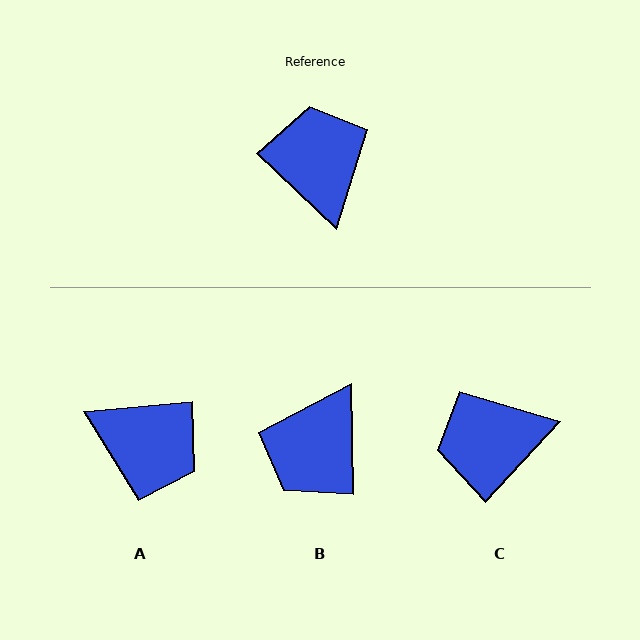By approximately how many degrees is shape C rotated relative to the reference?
Approximately 91 degrees counter-clockwise.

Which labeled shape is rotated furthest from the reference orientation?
B, about 135 degrees away.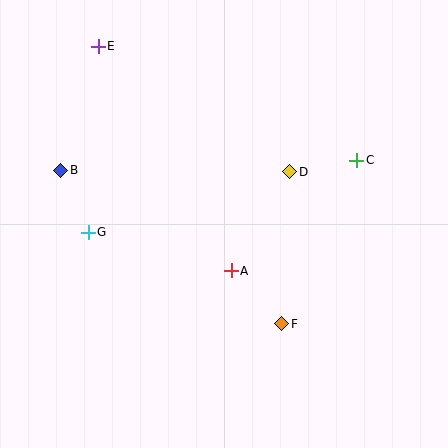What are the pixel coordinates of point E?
Point E is at (98, 46).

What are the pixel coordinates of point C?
Point C is at (357, 160).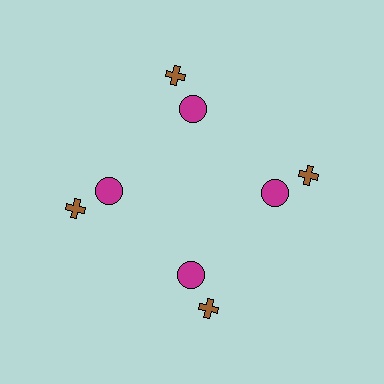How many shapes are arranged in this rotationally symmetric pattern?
There are 8 shapes, arranged in 4 groups of 2.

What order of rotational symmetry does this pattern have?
This pattern has 4-fold rotational symmetry.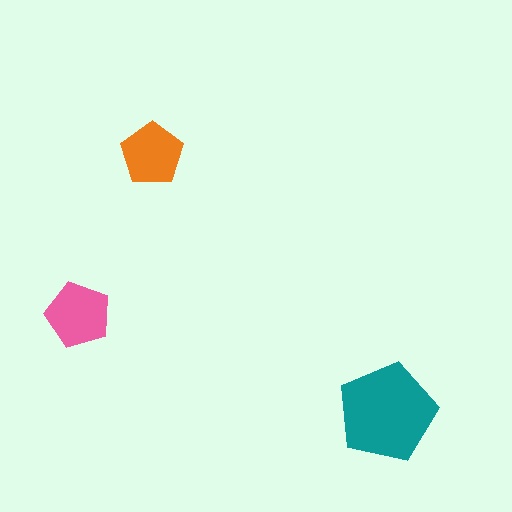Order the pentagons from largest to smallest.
the teal one, the pink one, the orange one.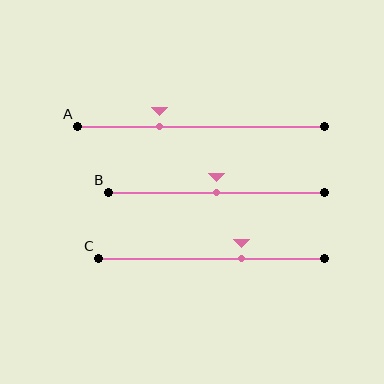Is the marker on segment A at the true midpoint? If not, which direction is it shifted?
No, the marker on segment A is shifted to the left by about 17% of the segment length.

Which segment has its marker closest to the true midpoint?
Segment B has its marker closest to the true midpoint.